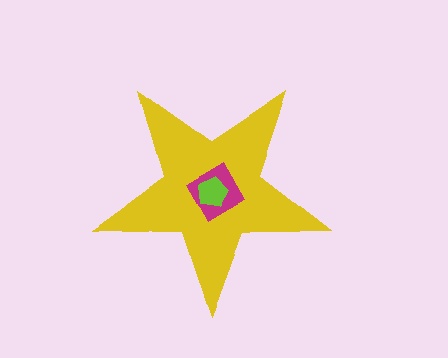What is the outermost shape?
The yellow star.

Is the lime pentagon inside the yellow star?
Yes.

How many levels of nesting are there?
3.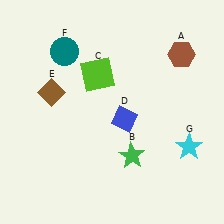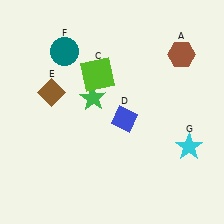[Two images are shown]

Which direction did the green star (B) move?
The green star (B) moved up.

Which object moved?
The green star (B) moved up.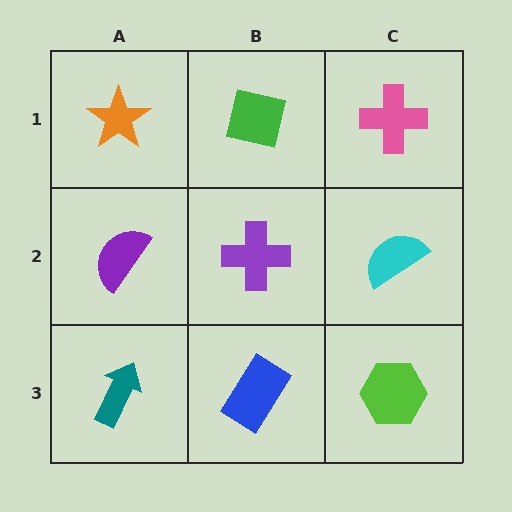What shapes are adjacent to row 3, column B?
A purple cross (row 2, column B), a teal arrow (row 3, column A), a lime hexagon (row 3, column C).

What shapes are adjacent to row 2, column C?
A pink cross (row 1, column C), a lime hexagon (row 3, column C), a purple cross (row 2, column B).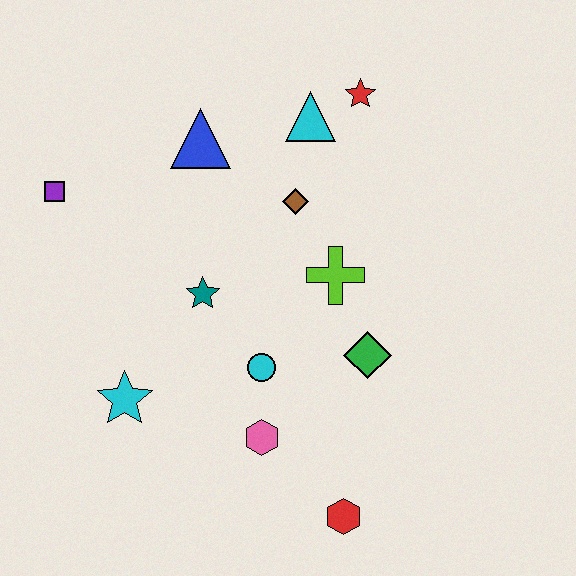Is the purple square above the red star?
No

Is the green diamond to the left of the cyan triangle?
No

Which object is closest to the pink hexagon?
The cyan circle is closest to the pink hexagon.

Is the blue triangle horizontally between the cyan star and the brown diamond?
Yes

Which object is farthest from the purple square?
The red hexagon is farthest from the purple square.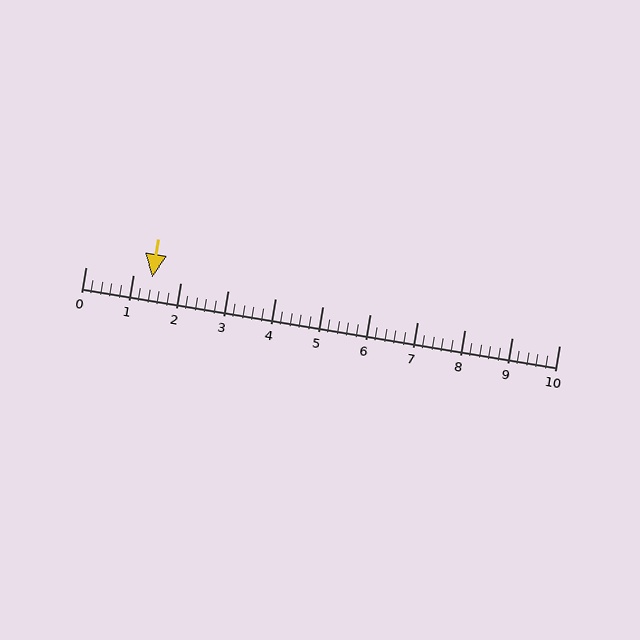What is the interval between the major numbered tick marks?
The major tick marks are spaced 1 units apart.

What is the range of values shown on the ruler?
The ruler shows values from 0 to 10.